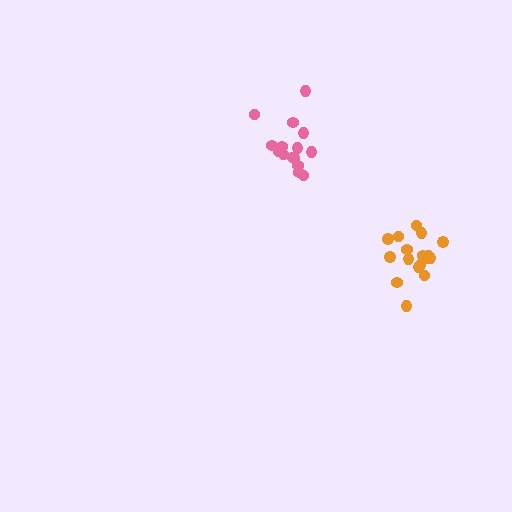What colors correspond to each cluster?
The clusters are colored: pink, orange.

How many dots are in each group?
Group 1: 16 dots, Group 2: 17 dots (33 total).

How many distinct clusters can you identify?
There are 2 distinct clusters.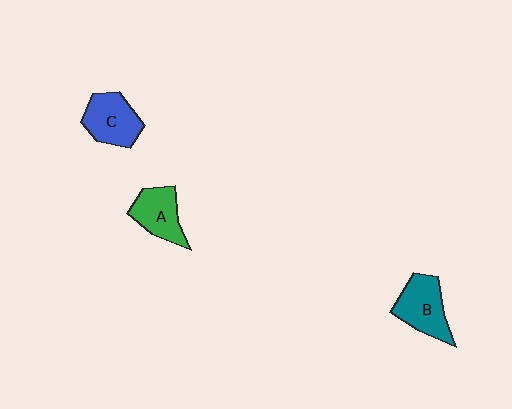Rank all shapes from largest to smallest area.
From largest to smallest: B (teal), C (blue), A (green).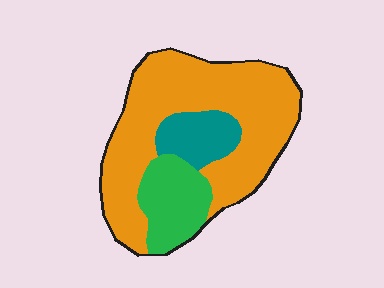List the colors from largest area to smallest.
From largest to smallest: orange, green, teal.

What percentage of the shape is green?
Green covers about 20% of the shape.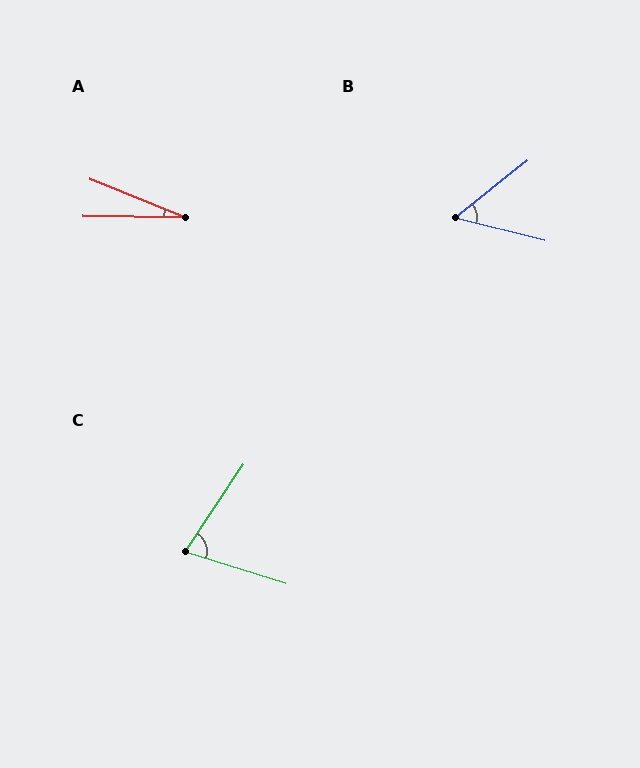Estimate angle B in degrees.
Approximately 53 degrees.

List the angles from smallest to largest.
A (21°), B (53°), C (74°).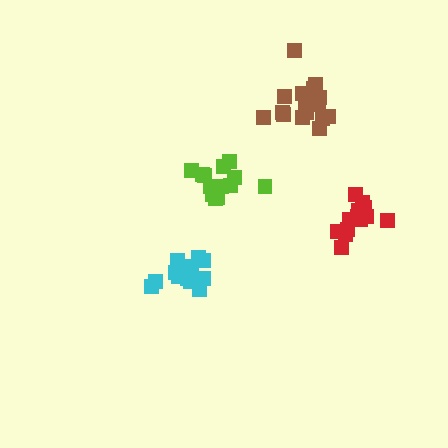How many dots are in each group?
Group 1: 15 dots, Group 2: 13 dots, Group 3: 17 dots, Group 4: 15 dots (60 total).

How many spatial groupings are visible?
There are 4 spatial groupings.